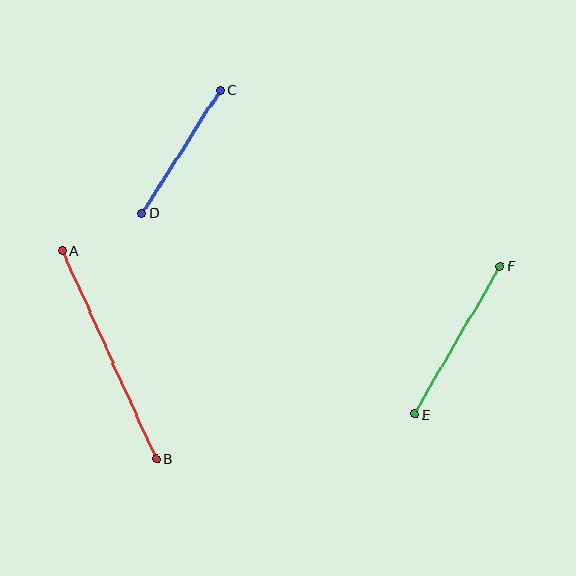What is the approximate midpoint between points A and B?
The midpoint is at approximately (109, 354) pixels.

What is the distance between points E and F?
The distance is approximately 171 pixels.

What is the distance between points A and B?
The distance is approximately 228 pixels.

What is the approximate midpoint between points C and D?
The midpoint is at approximately (181, 151) pixels.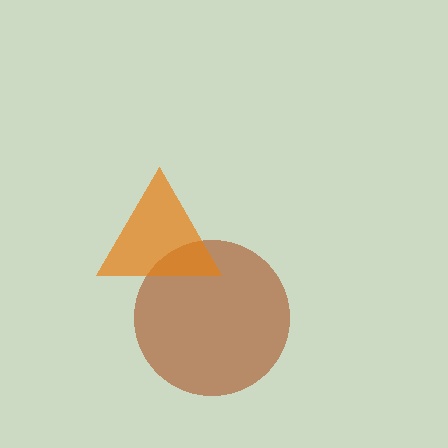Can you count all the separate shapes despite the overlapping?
Yes, there are 2 separate shapes.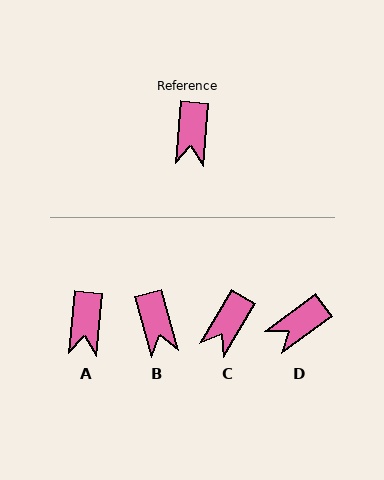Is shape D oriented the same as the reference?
No, it is off by about 48 degrees.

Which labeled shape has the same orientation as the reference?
A.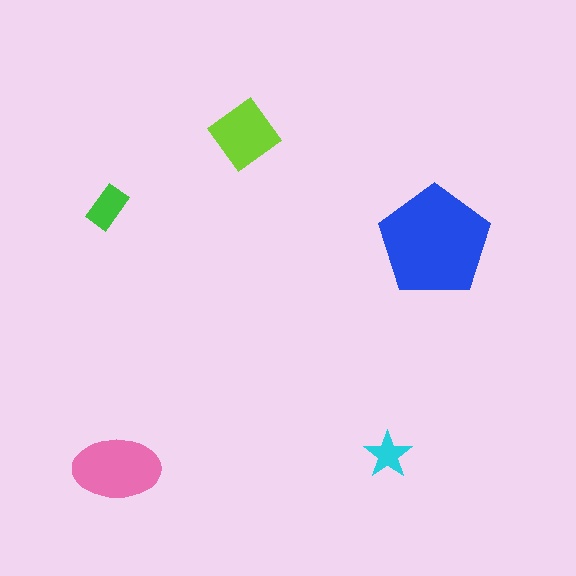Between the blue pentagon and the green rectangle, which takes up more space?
The blue pentagon.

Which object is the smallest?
The cyan star.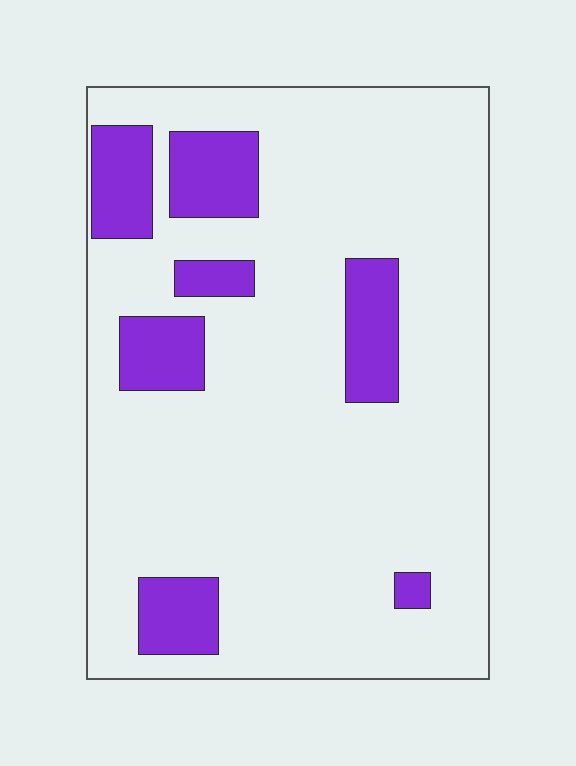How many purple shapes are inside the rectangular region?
7.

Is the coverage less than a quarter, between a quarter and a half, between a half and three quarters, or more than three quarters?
Less than a quarter.